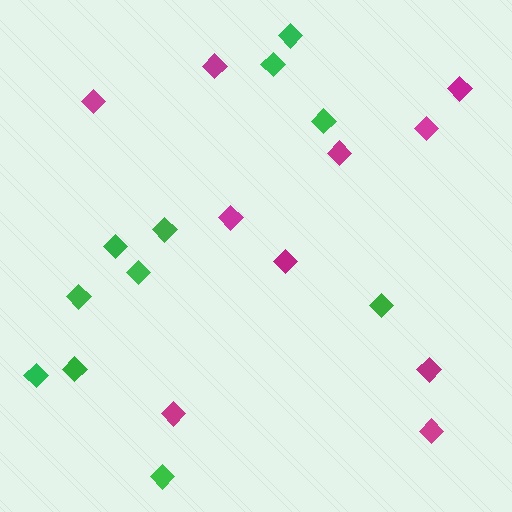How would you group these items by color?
There are 2 groups: one group of green diamonds (11) and one group of magenta diamonds (10).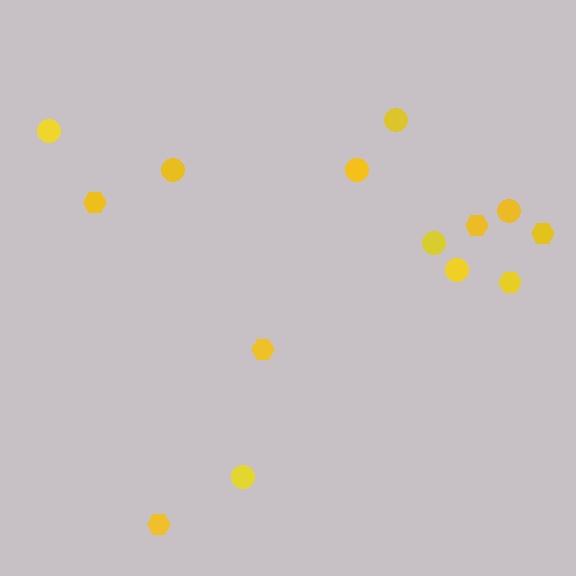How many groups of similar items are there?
There are 2 groups: one group of circles (8) and one group of hexagons (6).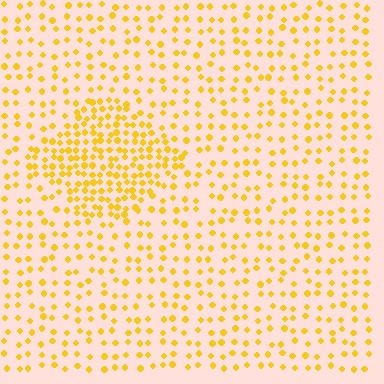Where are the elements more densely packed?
The elements are more densely packed inside the diamond boundary.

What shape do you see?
I see a diamond.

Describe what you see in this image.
The image contains small yellow elements arranged at two different densities. A diamond-shaped region is visible where the elements are more densely packed than the surrounding area.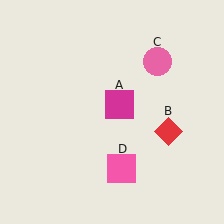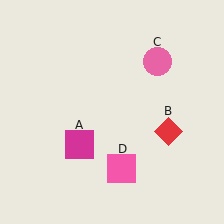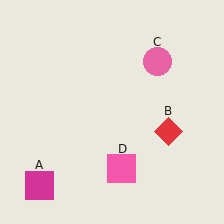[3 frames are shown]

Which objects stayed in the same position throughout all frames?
Red diamond (object B) and pink circle (object C) and pink square (object D) remained stationary.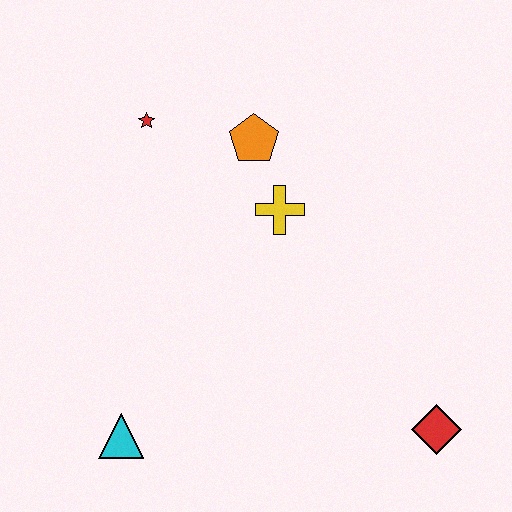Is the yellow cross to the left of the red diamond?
Yes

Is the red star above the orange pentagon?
Yes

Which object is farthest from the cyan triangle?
The orange pentagon is farthest from the cyan triangle.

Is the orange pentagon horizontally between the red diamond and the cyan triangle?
Yes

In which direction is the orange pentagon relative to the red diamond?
The orange pentagon is above the red diamond.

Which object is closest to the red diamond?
The yellow cross is closest to the red diamond.